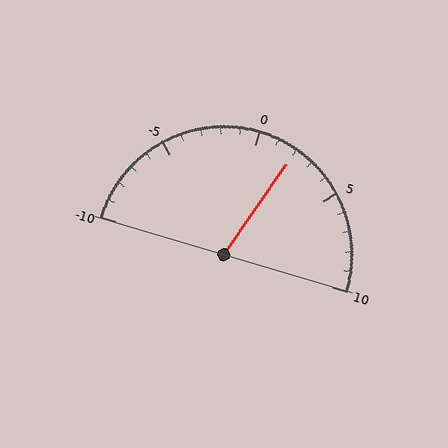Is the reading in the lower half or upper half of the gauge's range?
The reading is in the upper half of the range (-10 to 10).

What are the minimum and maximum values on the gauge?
The gauge ranges from -10 to 10.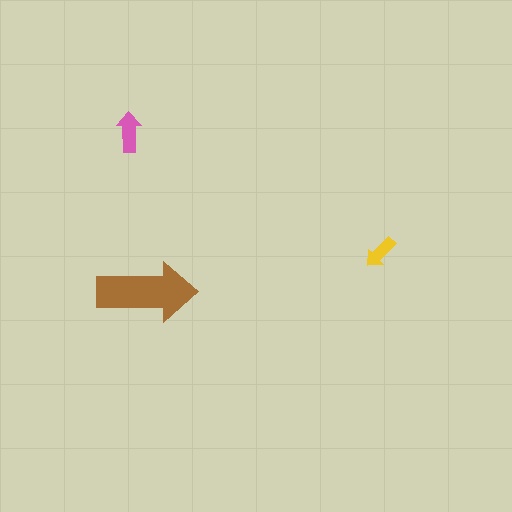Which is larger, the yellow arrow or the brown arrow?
The brown one.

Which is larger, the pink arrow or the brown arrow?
The brown one.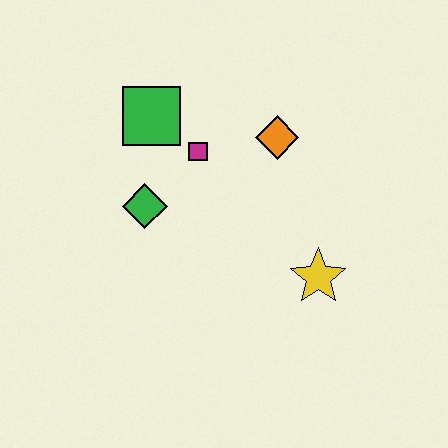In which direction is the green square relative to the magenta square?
The green square is to the left of the magenta square.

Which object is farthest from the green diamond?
The yellow star is farthest from the green diamond.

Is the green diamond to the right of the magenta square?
No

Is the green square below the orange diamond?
No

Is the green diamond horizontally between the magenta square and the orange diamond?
No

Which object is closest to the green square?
The magenta square is closest to the green square.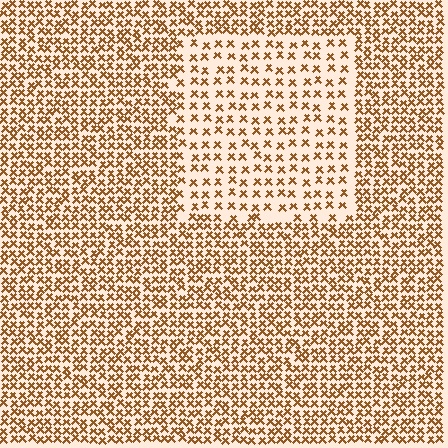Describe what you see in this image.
The image contains small brown elements arranged at two different densities. A rectangle-shaped region is visible where the elements are less densely packed than the surrounding area.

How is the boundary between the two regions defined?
The boundary is defined by a change in element density (approximately 2.0x ratio). All elements are the same color, size, and shape.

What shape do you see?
I see a rectangle.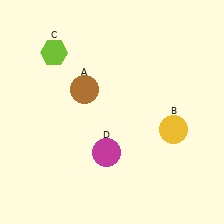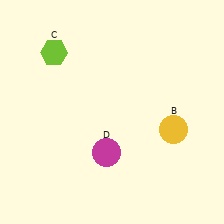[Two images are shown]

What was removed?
The brown circle (A) was removed in Image 2.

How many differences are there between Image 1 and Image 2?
There is 1 difference between the two images.